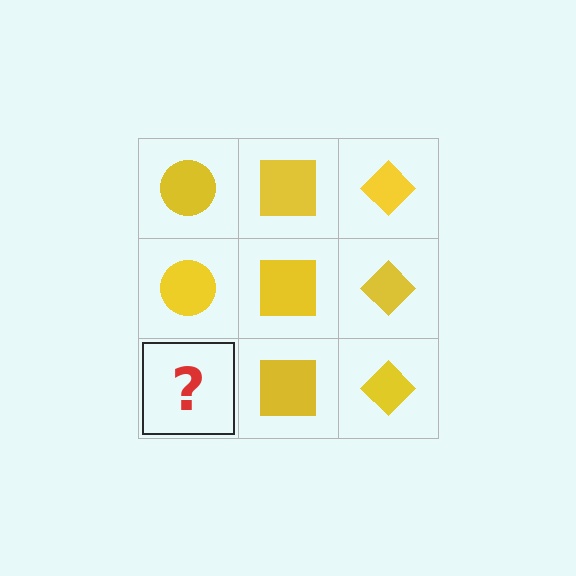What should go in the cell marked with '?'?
The missing cell should contain a yellow circle.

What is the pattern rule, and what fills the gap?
The rule is that each column has a consistent shape. The gap should be filled with a yellow circle.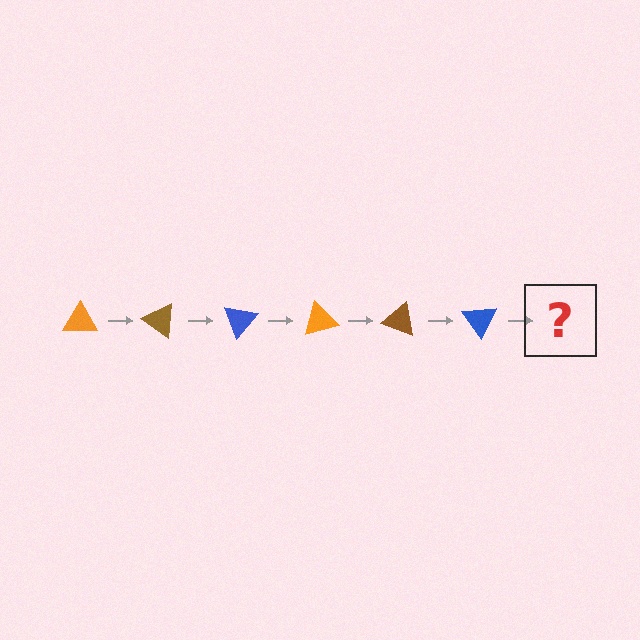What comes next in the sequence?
The next element should be an orange triangle, rotated 210 degrees from the start.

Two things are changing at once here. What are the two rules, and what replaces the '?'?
The two rules are that it rotates 35 degrees each step and the color cycles through orange, brown, and blue. The '?' should be an orange triangle, rotated 210 degrees from the start.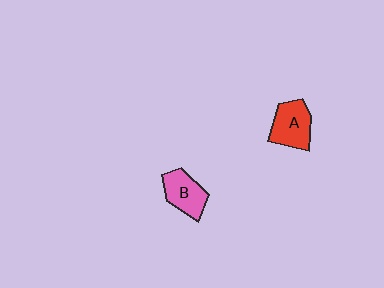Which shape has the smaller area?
Shape B (pink).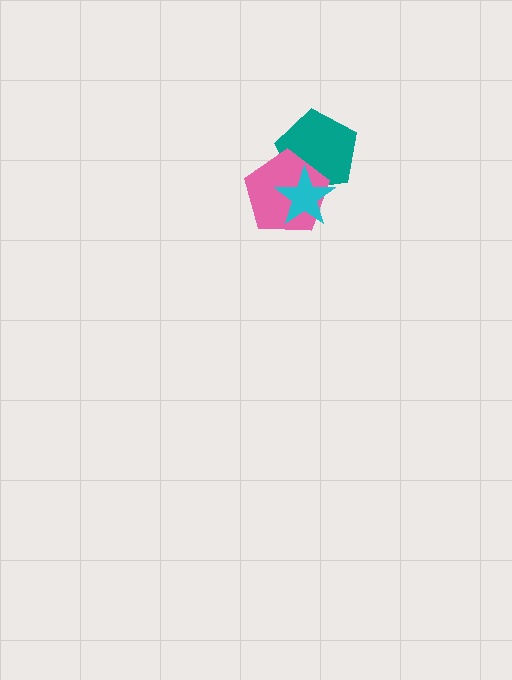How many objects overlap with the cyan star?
2 objects overlap with the cyan star.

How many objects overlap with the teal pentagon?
2 objects overlap with the teal pentagon.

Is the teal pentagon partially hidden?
Yes, it is partially covered by another shape.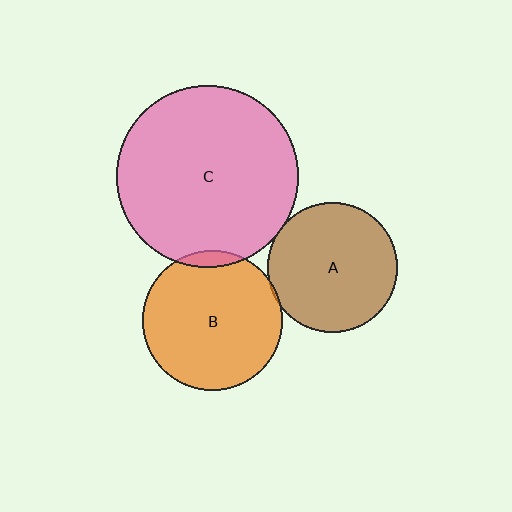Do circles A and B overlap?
Yes.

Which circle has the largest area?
Circle C (pink).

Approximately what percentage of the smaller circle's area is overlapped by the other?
Approximately 5%.